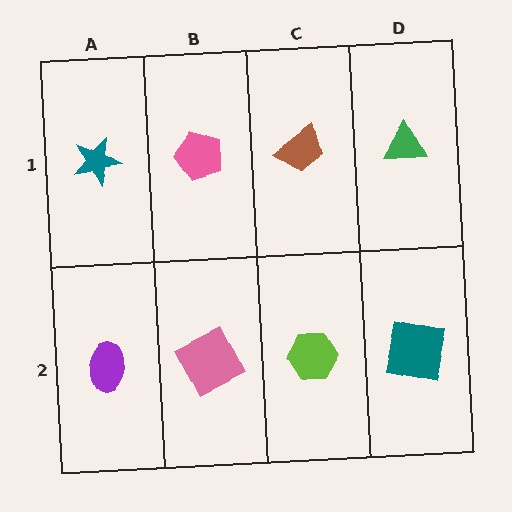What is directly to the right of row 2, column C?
A teal square.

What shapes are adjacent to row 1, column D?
A teal square (row 2, column D), a brown trapezoid (row 1, column C).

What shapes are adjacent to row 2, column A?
A teal star (row 1, column A), a pink square (row 2, column B).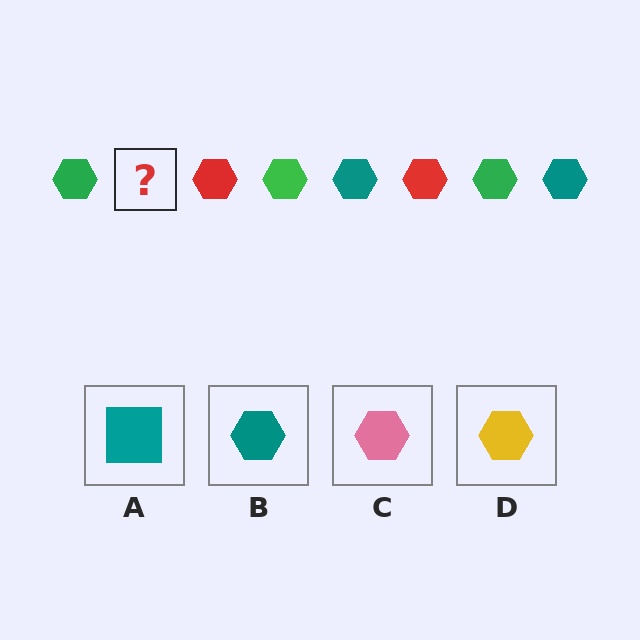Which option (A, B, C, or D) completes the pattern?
B.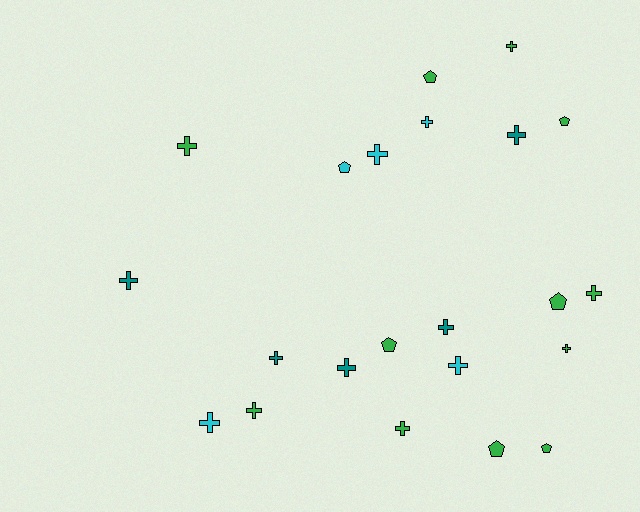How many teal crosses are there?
There are 5 teal crosses.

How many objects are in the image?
There are 22 objects.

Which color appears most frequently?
Green, with 12 objects.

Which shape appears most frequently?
Cross, with 15 objects.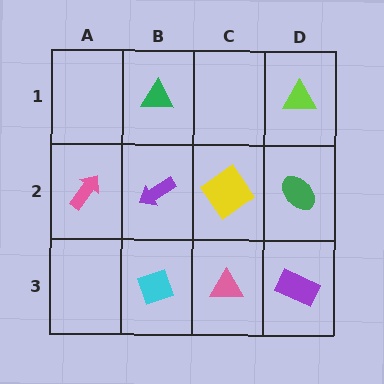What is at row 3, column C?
A pink triangle.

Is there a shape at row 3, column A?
No, that cell is empty.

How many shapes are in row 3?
3 shapes.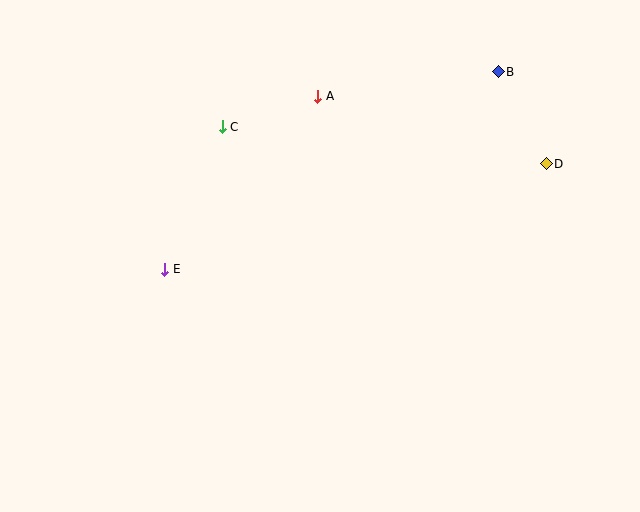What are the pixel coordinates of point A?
Point A is at (318, 96).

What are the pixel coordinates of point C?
Point C is at (222, 127).